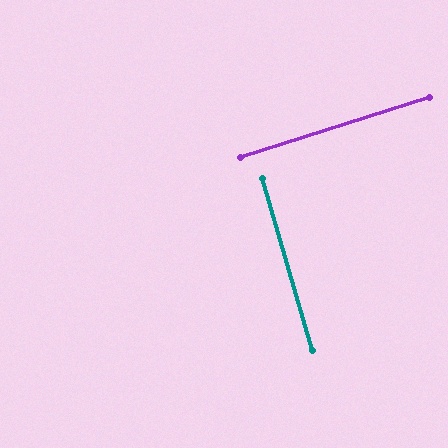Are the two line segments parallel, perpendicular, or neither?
Perpendicular — they meet at approximately 89°.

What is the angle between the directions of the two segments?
Approximately 89 degrees.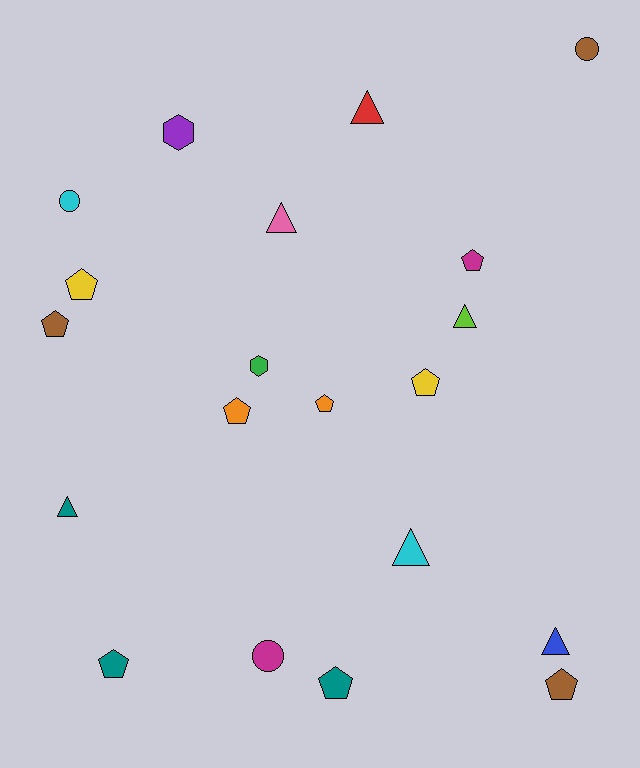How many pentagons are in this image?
There are 9 pentagons.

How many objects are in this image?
There are 20 objects.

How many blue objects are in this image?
There is 1 blue object.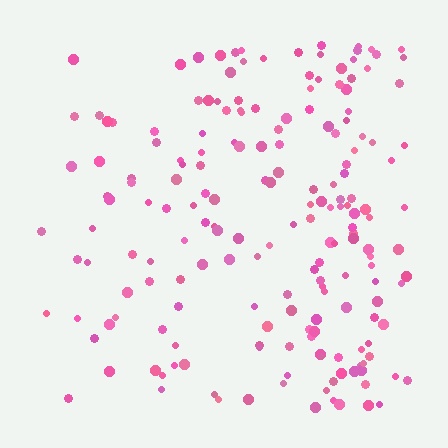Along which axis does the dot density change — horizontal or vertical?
Horizontal.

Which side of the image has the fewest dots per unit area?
The left.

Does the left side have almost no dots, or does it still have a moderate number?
Still a moderate number, just noticeably fewer than the right.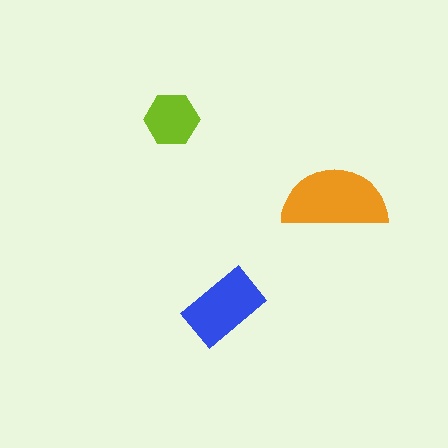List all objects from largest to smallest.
The orange semicircle, the blue rectangle, the lime hexagon.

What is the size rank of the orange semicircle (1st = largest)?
1st.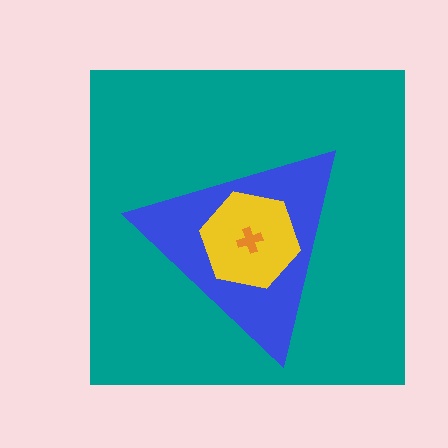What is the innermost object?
The orange cross.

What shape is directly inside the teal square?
The blue triangle.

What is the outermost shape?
The teal square.